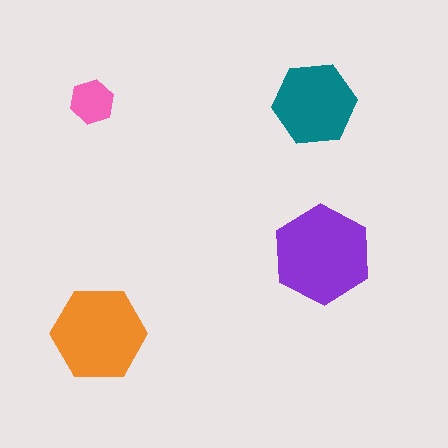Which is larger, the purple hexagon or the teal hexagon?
The purple one.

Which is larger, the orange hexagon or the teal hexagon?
The orange one.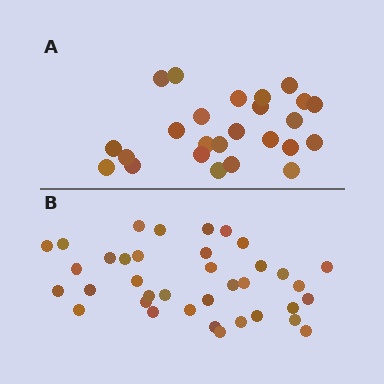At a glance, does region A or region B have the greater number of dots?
Region B (the bottom region) has more dots.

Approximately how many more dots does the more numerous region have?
Region B has roughly 12 or so more dots than region A.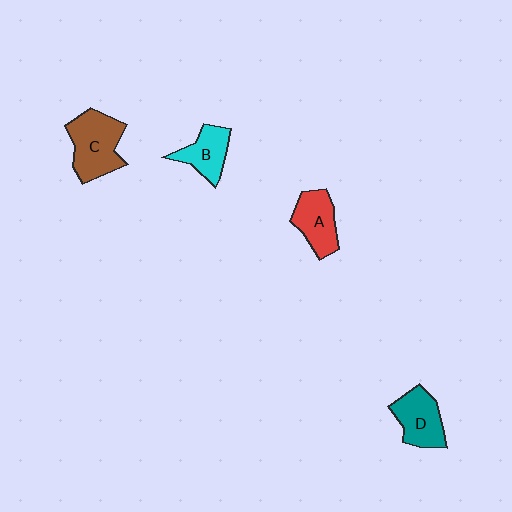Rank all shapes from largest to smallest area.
From largest to smallest: C (brown), D (teal), A (red), B (cyan).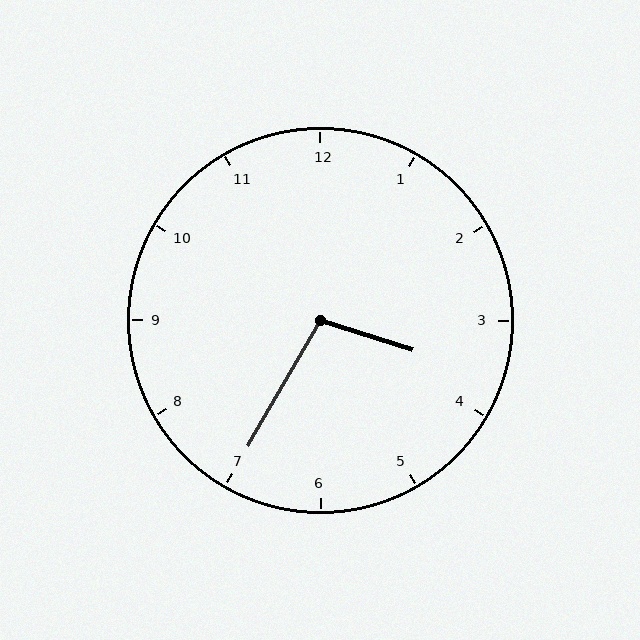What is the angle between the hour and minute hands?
Approximately 102 degrees.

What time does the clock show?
3:35.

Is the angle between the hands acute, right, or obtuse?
It is obtuse.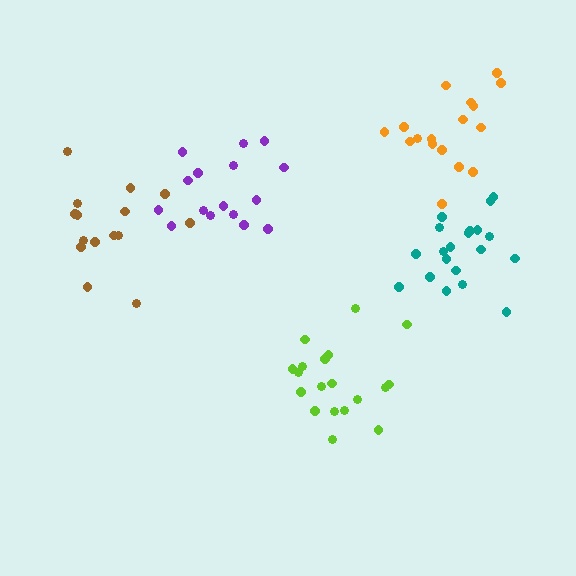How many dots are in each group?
Group 1: 19 dots, Group 2: 15 dots, Group 3: 20 dots, Group 4: 17 dots, Group 5: 16 dots (87 total).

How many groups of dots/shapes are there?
There are 5 groups.